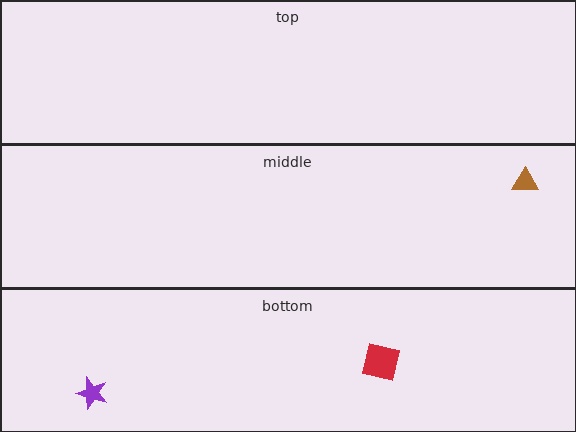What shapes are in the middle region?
The brown triangle.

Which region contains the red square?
The bottom region.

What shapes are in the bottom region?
The purple star, the red square.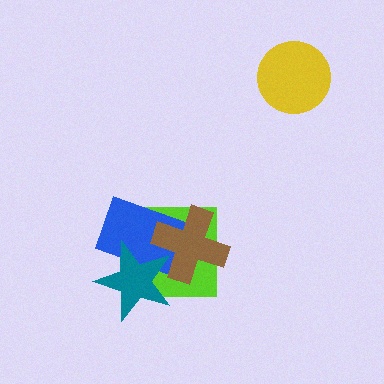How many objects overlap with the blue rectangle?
3 objects overlap with the blue rectangle.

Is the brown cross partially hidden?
No, no other shape covers it.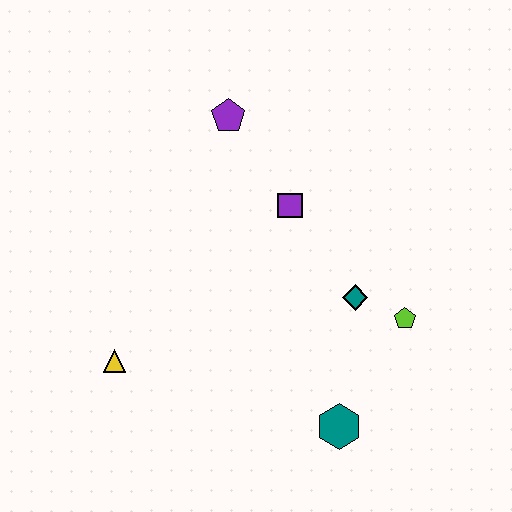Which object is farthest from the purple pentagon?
The teal hexagon is farthest from the purple pentagon.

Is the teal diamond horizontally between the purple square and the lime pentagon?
Yes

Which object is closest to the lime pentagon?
The teal diamond is closest to the lime pentagon.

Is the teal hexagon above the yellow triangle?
No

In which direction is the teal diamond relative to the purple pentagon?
The teal diamond is below the purple pentagon.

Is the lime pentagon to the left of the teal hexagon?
No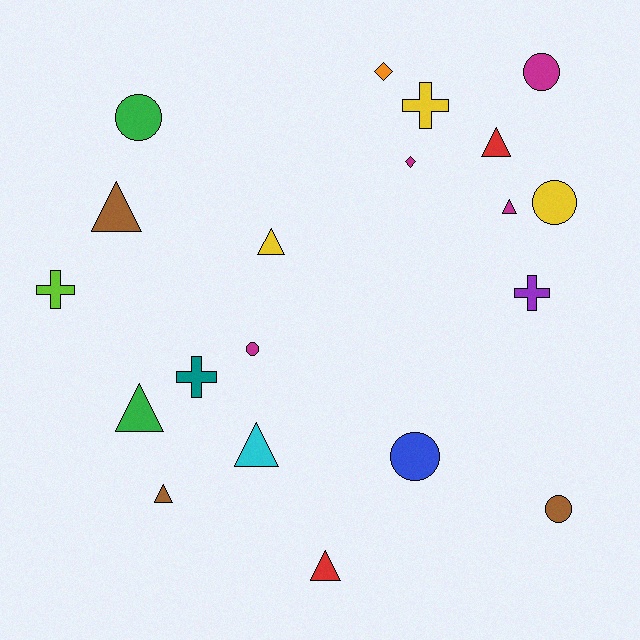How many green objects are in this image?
There are 2 green objects.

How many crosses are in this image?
There are 4 crosses.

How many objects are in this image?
There are 20 objects.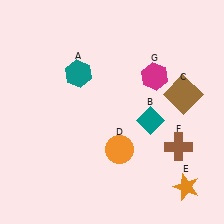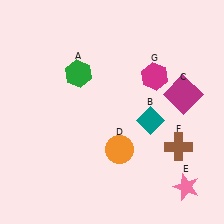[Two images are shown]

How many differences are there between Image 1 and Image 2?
There are 3 differences between the two images.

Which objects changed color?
A changed from teal to green. C changed from brown to magenta. E changed from orange to pink.